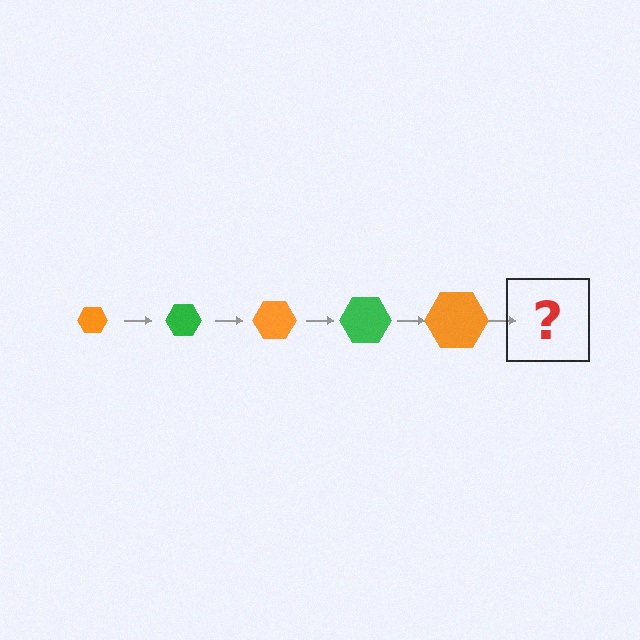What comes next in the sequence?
The next element should be a green hexagon, larger than the previous one.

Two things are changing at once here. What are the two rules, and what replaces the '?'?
The two rules are that the hexagon grows larger each step and the color cycles through orange and green. The '?' should be a green hexagon, larger than the previous one.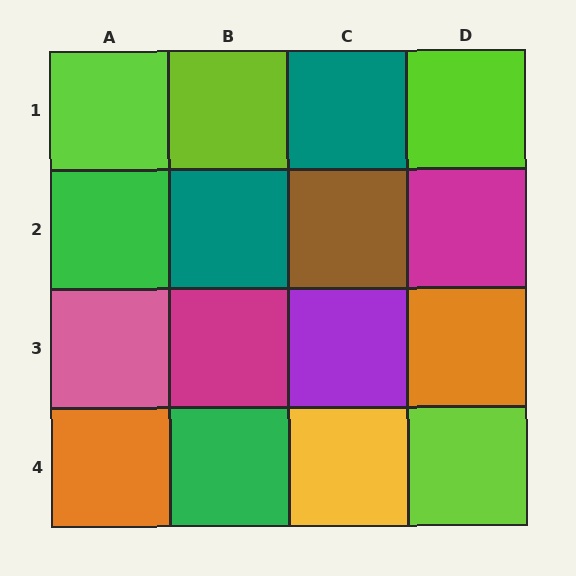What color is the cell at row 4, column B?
Green.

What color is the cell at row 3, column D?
Orange.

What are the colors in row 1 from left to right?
Lime, lime, teal, lime.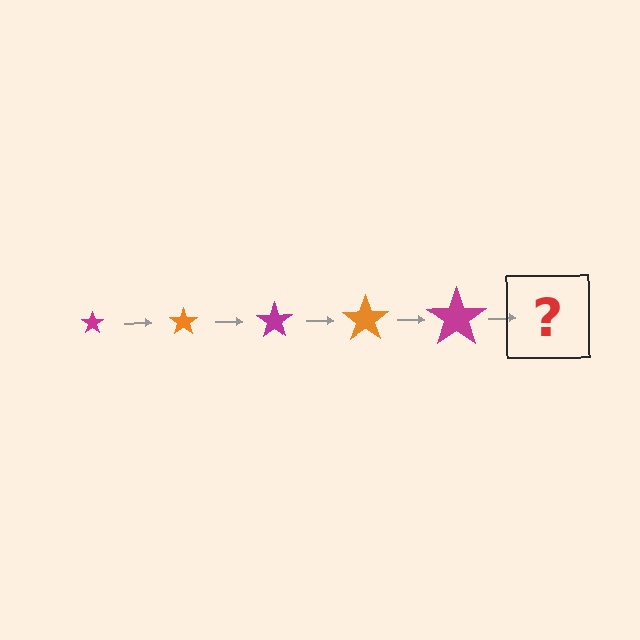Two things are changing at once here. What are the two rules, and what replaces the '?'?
The two rules are that the star grows larger each step and the color cycles through magenta and orange. The '?' should be an orange star, larger than the previous one.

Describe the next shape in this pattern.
It should be an orange star, larger than the previous one.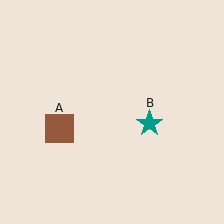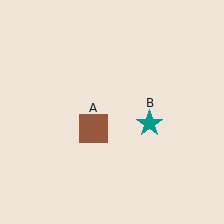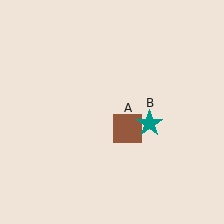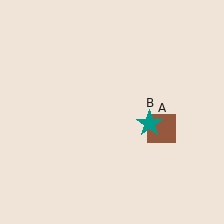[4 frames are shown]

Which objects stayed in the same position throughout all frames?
Teal star (object B) remained stationary.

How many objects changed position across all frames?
1 object changed position: brown square (object A).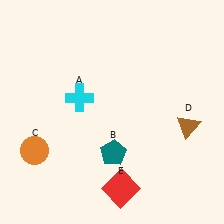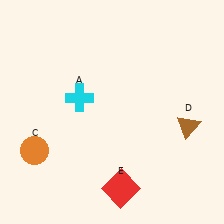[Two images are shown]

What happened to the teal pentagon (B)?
The teal pentagon (B) was removed in Image 2. It was in the bottom-right area of Image 1.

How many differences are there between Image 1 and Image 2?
There is 1 difference between the two images.